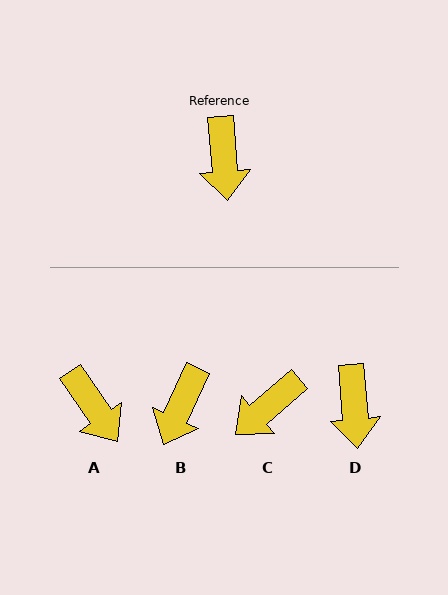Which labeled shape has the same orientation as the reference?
D.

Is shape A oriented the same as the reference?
No, it is off by about 29 degrees.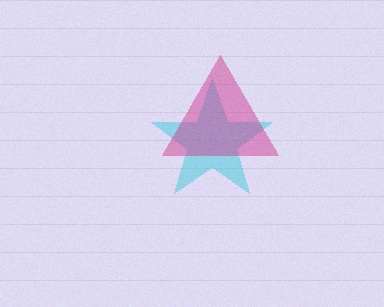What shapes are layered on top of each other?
The layered shapes are: a cyan star, a magenta triangle.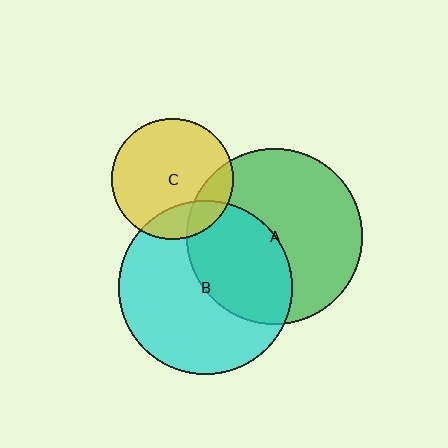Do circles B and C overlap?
Yes.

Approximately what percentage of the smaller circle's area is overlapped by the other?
Approximately 20%.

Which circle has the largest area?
Circle A (green).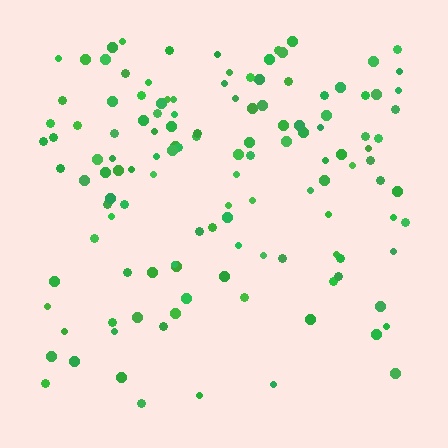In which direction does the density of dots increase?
From bottom to top, with the top side densest.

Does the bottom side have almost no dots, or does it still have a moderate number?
Still a moderate number, just noticeably fewer than the top.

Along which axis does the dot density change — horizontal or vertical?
Vertical.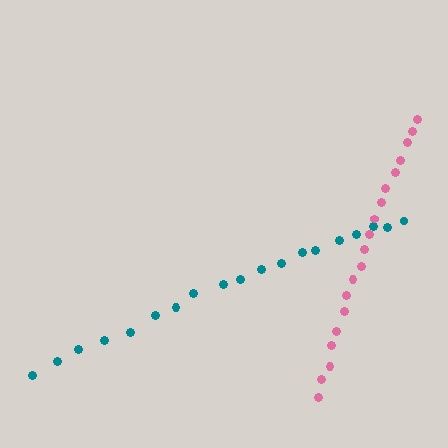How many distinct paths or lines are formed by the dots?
There are 2 distinct paths.